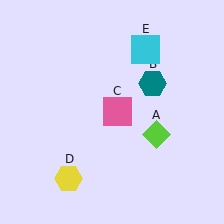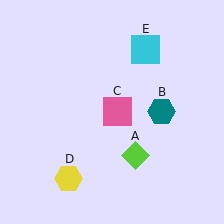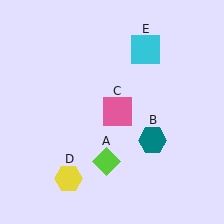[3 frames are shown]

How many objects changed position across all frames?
2 objects changed position: lime diamond (object A), teal hexagon (object B).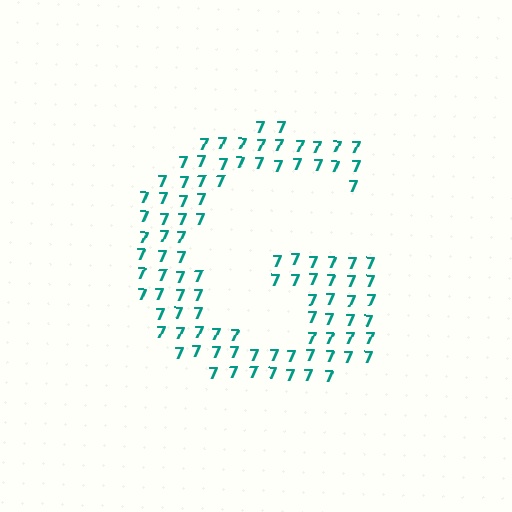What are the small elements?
The small elements are digit 7's.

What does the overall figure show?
The overall figure shows the letter G.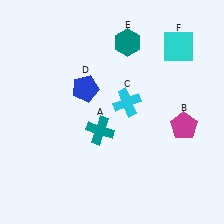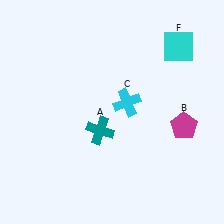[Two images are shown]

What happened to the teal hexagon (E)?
The teal hexagon (E) was removed in Image 2. It was in the top-right area of Image 1.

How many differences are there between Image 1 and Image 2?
There are 2 differences between the two images.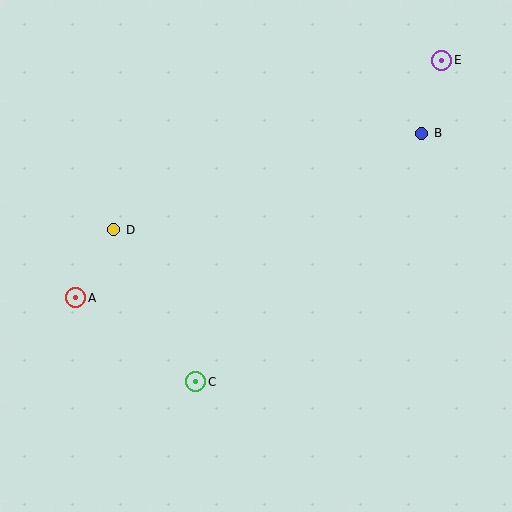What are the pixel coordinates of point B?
Point B is at (422, 133).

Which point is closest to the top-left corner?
Point D is closest to the top-left corner.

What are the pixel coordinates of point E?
Point E is at (442, 60).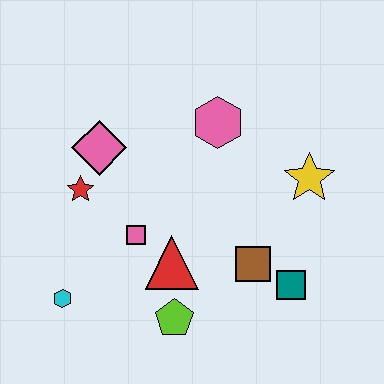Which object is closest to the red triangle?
The pink square is closest to the red triangle.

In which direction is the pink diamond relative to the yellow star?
The pink diamond is to the left of the yellow star.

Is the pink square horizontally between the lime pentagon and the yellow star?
No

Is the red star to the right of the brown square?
No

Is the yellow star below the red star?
No